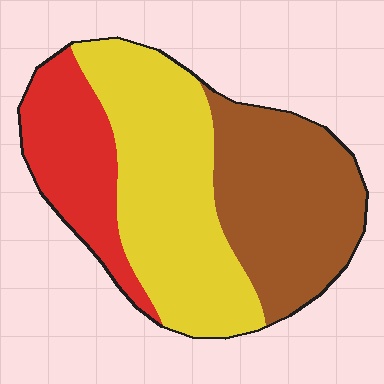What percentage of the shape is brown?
Brown covers roughly 35% of the shape.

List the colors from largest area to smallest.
From largest to smallest: yellow, brown, red.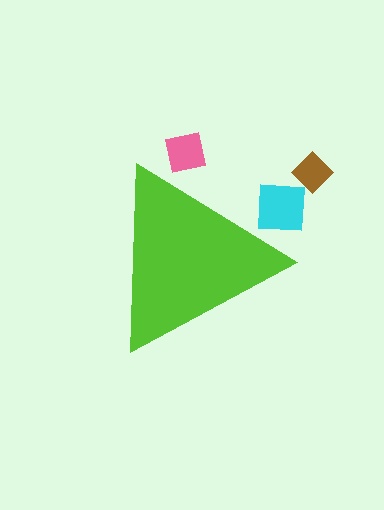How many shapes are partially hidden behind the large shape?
2 shapes are partially hidden.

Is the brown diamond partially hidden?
No, the brown diamond is fully visible.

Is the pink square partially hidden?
Yes, the pink square is partially hidden behind the lime triangle.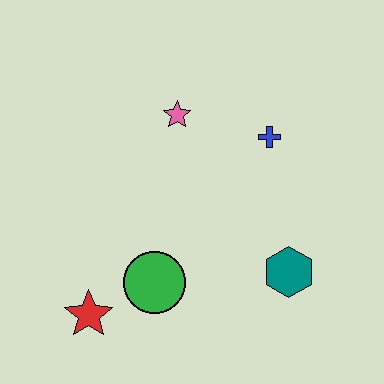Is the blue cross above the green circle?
Yes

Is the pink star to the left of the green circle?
No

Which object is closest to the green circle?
The red star is closest to the green circle.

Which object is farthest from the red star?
The blue cross is farthest from the red star.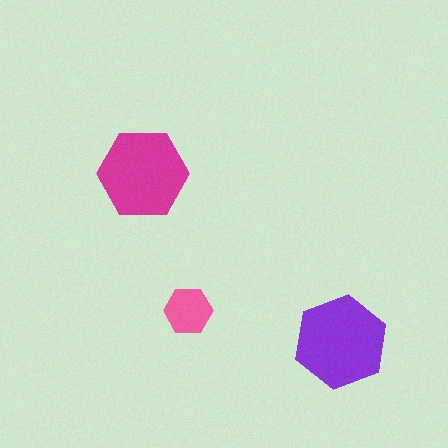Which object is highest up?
The magenta hexagon is topmost.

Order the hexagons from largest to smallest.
the purple one, the magenta one, the pink one.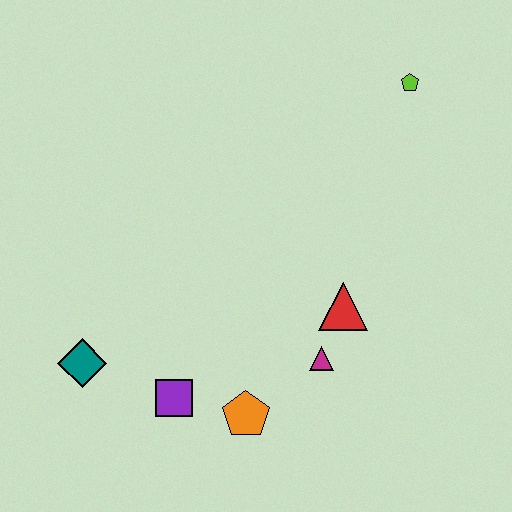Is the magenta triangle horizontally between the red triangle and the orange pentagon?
Yes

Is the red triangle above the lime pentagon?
No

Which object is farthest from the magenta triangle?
The lime pentagon is farthest from the magenta triangle.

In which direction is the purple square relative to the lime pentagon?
The purple square is below the lime pentagon.